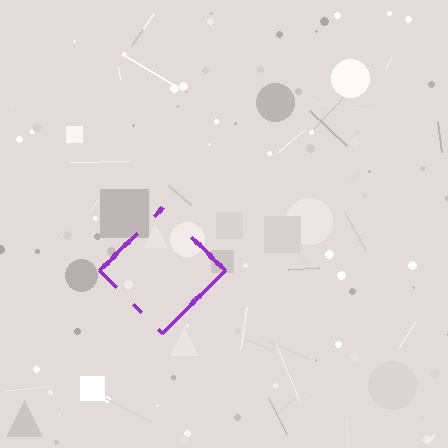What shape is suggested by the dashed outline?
The dashed outline suggests a diamond.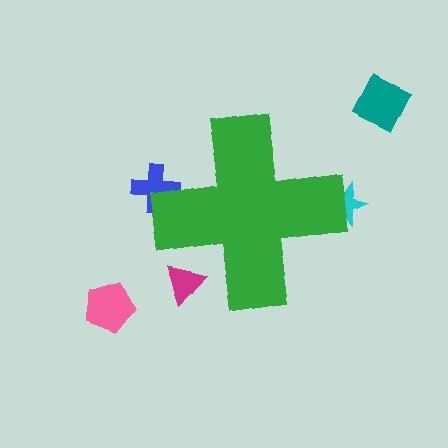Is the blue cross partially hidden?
Yes, the blue cross is partially hidden behind the green cross.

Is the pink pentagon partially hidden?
No, the pink pentagon is fully visible.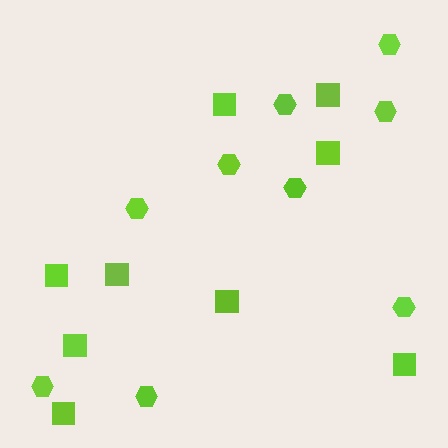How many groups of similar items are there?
There are 2 groups: one group of squares (9) and one group of hexagons (9).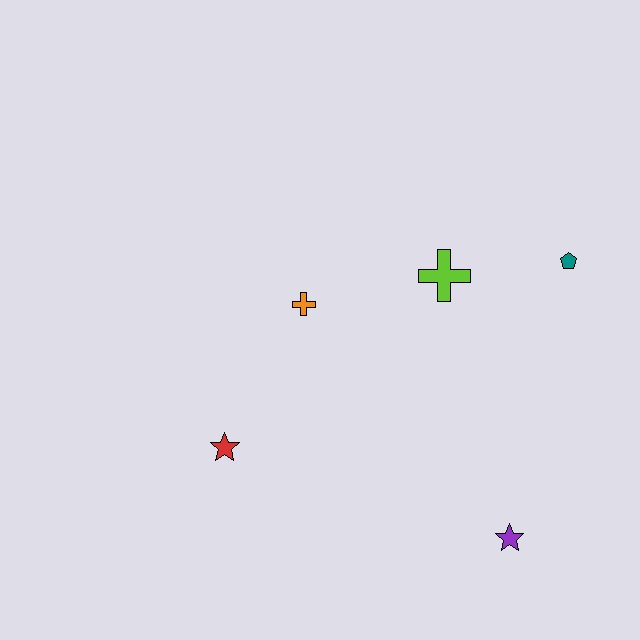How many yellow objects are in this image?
There are no yellow objects.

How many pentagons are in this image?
There is 1 pentagon.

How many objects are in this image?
There are 5 objects.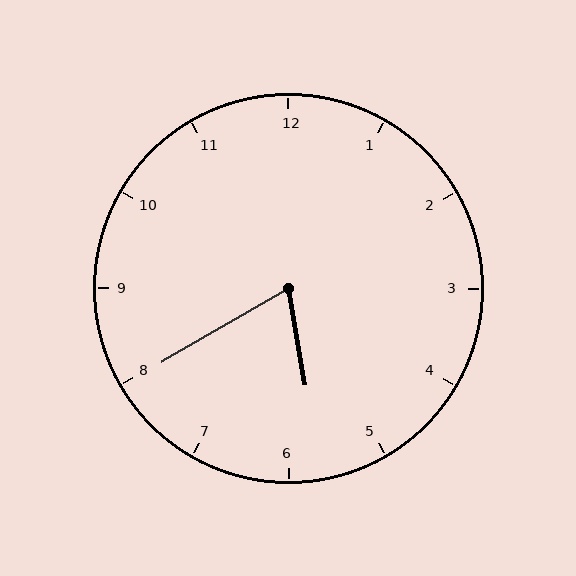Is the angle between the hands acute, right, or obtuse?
It is acute.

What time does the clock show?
5:40.